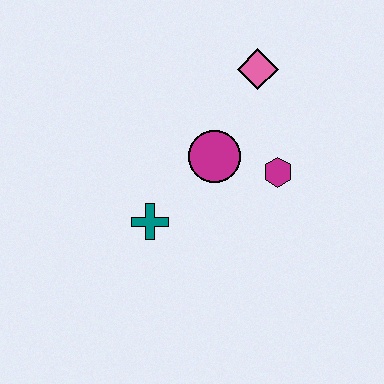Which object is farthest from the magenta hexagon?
The teal cross is farthest from the magenta hexagon.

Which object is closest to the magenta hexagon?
The magenta circle is closest to the magenta hexagon.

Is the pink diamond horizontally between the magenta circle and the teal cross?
No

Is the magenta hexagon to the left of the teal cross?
No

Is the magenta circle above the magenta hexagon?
Yes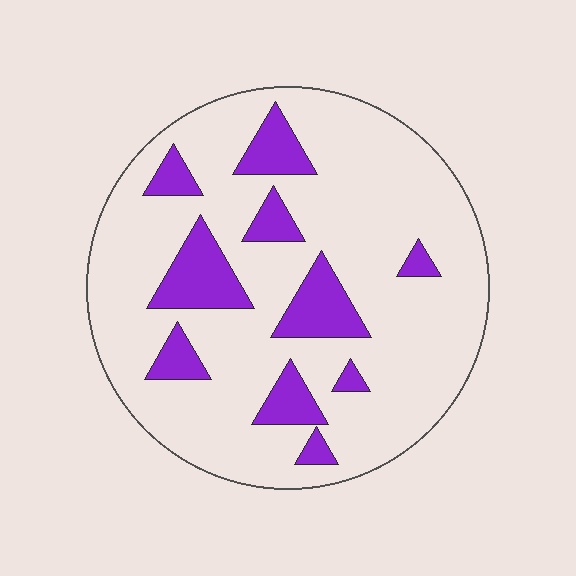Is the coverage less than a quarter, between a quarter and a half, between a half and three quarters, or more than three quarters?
Less than a quarter.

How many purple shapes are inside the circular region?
10.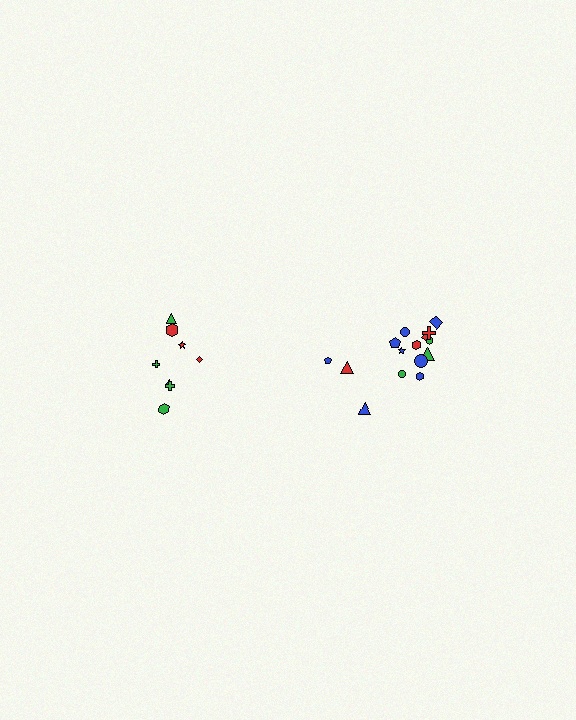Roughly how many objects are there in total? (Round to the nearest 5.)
Roughly 25 objects in total.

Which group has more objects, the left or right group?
The right group.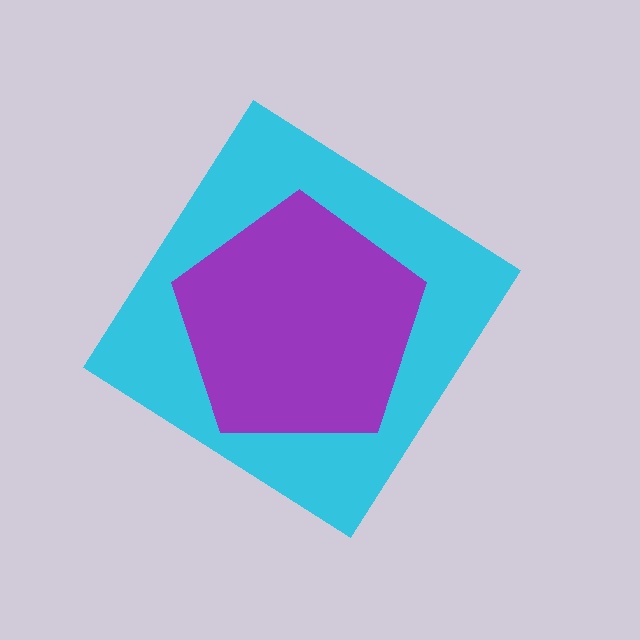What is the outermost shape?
The cyan diamond.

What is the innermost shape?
The purple pentagon.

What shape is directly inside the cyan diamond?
The purple pentagon.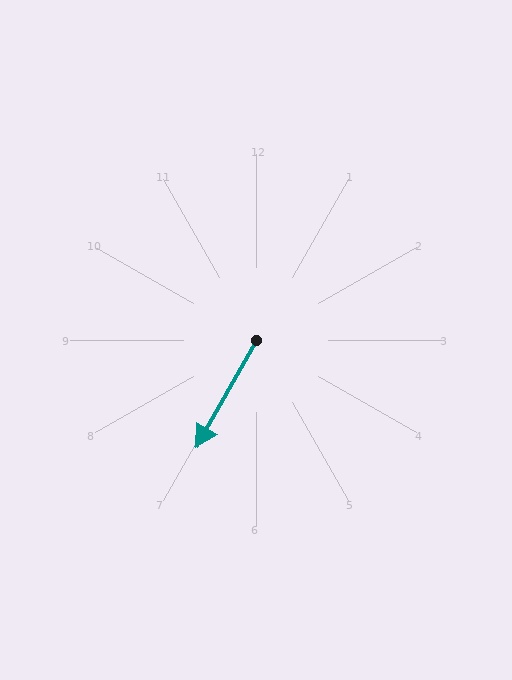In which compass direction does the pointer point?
Southwest.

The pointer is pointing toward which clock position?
Roughly 7 o'clock.